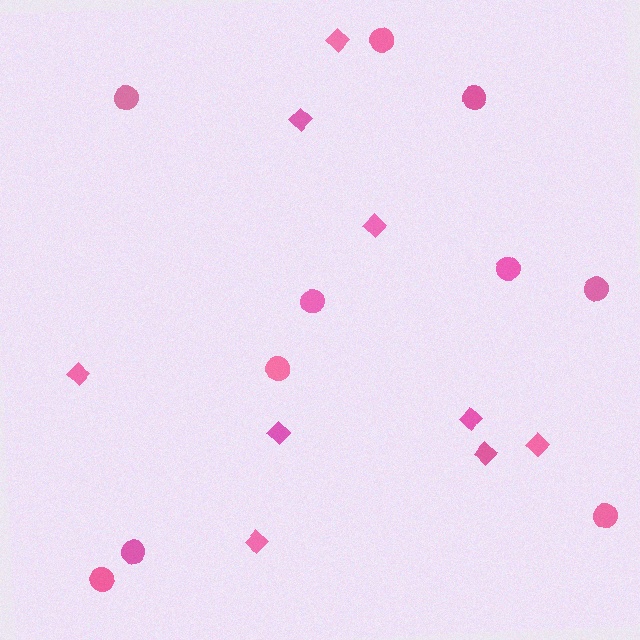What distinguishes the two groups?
There are 2 groups: one group of circles (10) and one group of diamonds (9).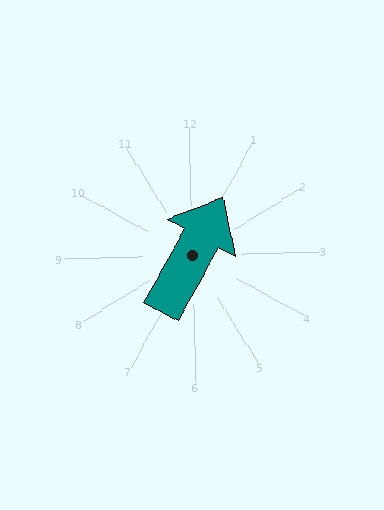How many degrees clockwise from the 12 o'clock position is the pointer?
Approximately 30 degrees.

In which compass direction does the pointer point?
Northeast.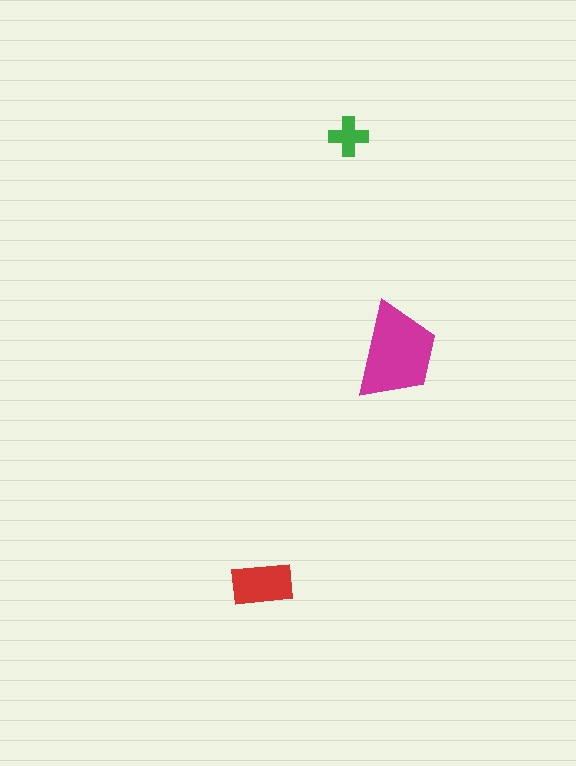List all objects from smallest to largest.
The green cross, the red rectangle, the magenta trapezoid.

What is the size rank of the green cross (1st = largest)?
3rd.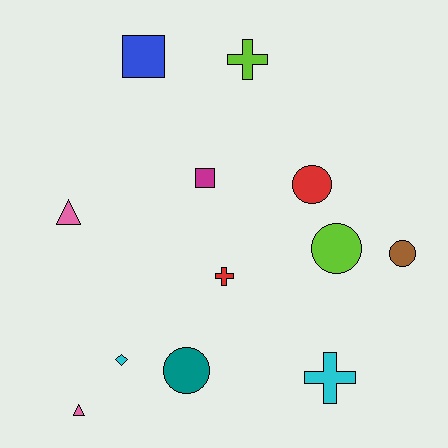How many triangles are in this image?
There are 2 triangles.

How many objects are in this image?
There are 12 objects.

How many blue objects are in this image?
There is 1 blue object.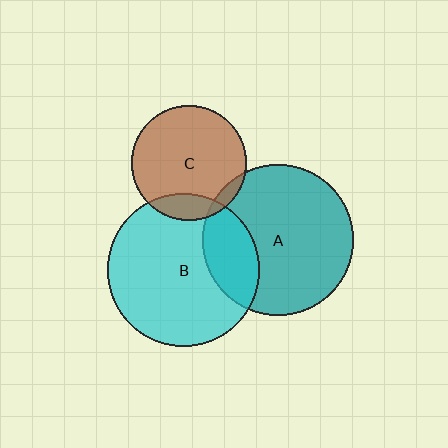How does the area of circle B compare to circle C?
Approximately 1.8 times.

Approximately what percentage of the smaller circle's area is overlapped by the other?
Approximately 5%.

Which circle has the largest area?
Circle B (cyan).